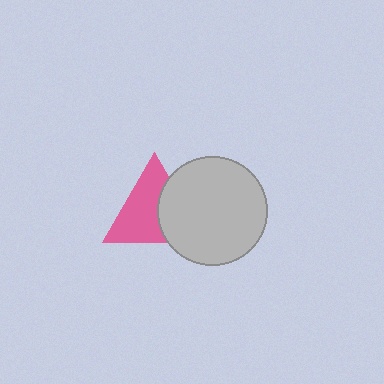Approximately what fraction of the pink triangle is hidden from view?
Roughly 38% of the pink triangle is hidden behind the light gray circle.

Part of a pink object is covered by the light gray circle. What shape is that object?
It is a triangle.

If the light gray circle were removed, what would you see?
You would see the complete pink triangle.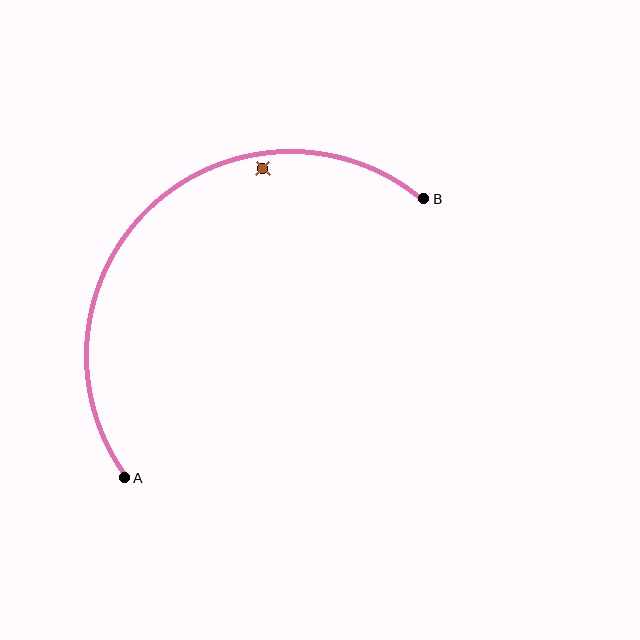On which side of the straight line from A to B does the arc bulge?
The arc bulges above and to the left of the straight line connecting A and B.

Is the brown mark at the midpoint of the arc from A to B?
No — the brown mark does not lie on the arc at all. It sits slightly inside the curve.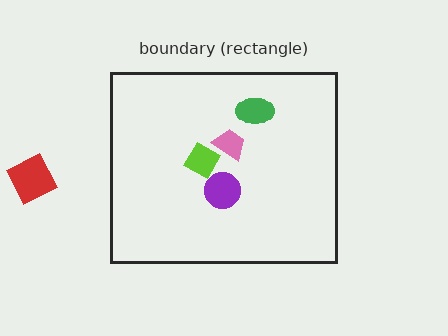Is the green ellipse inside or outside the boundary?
Inside.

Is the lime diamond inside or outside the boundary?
Inside.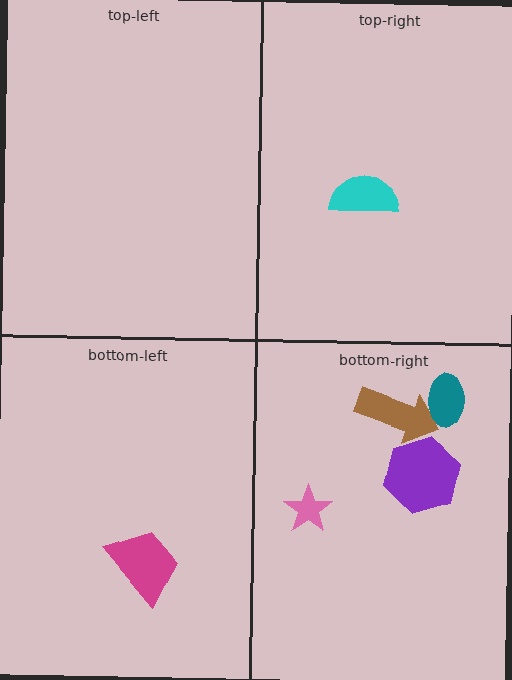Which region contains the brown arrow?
The bottom-right region.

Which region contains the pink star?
The bottom-right region.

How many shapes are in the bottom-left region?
1.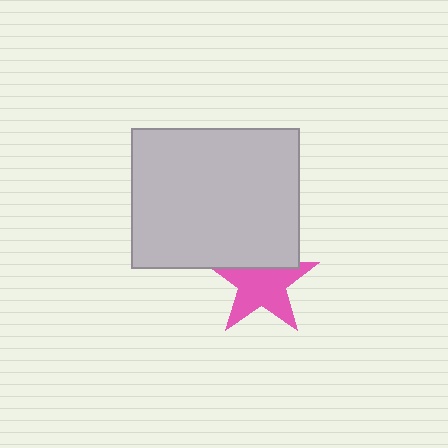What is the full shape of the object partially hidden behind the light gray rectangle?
The partially hidden object is a pink star.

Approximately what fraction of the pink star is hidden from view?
Roughly 30% of the pink star is hidden behind the light gray rectangle.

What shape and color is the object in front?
The object in front is a light gray rectangle.